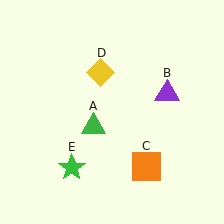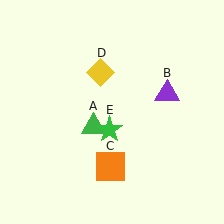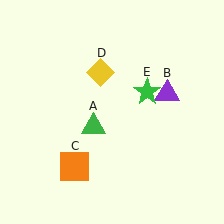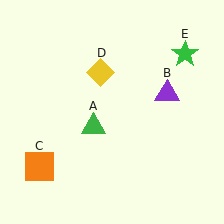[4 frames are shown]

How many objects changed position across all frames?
2 objects changed position: orange square (object C), green star (object E).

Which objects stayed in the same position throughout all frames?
Green triangle (object A) and purple triangle (object B) and yellow diamond (object D) remained stationary.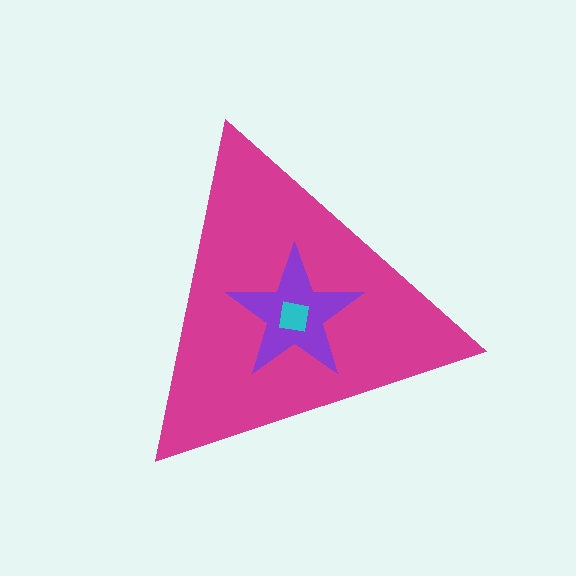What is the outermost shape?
The magenta triangle.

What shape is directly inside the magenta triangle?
The purple star.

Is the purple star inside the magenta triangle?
Yes.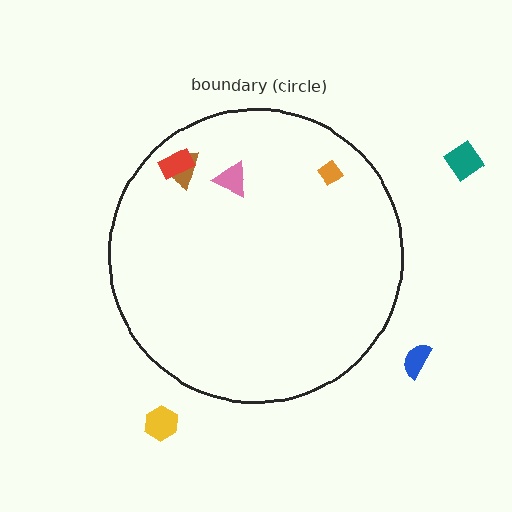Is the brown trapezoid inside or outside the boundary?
Inside.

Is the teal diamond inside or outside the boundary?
Outside.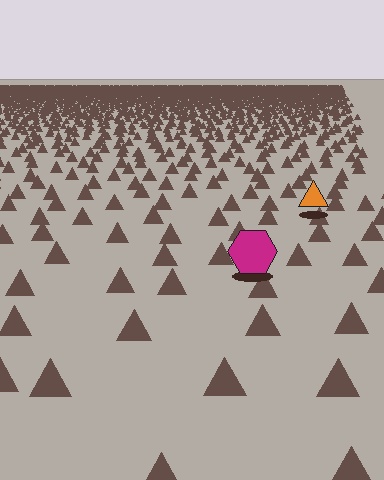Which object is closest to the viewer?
The magenta hexagon is closest. The texture marks near it are larger and more spread out.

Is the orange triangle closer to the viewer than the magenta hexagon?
No. The magenta hexagon is closer — you can tell from the texture gradient: the ground texture is coarser near it.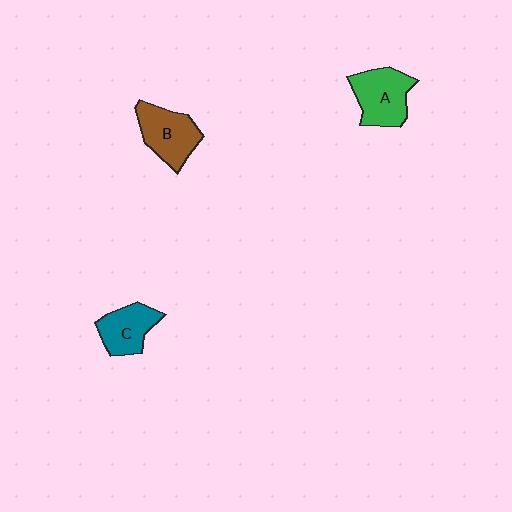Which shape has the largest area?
Shape A (green).